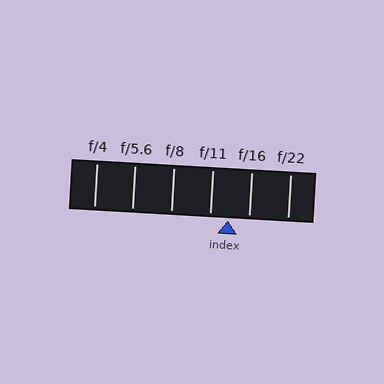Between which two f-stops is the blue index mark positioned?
The index mark is between f/11 and f/16.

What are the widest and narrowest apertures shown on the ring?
The widest aperture shown is f/4 and the narrowest is f/22.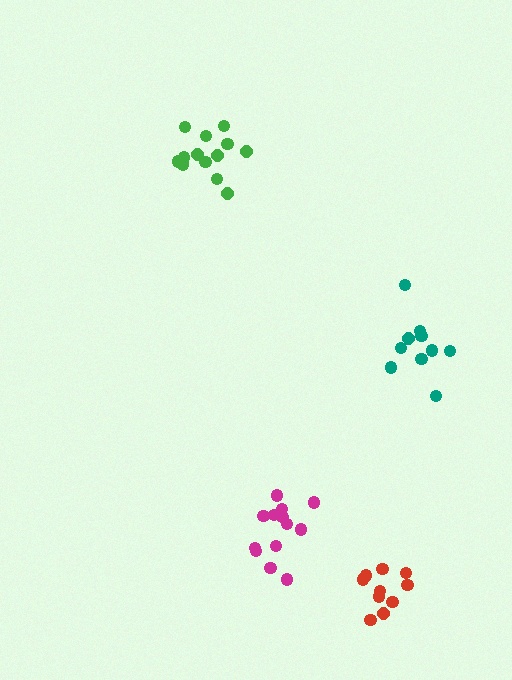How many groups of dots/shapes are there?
There are 4 groups.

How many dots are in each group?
Group 1: 13 dots, Group 2: 10 dots, Group 3: 10 dots, Group 4: 13 dots (46 total).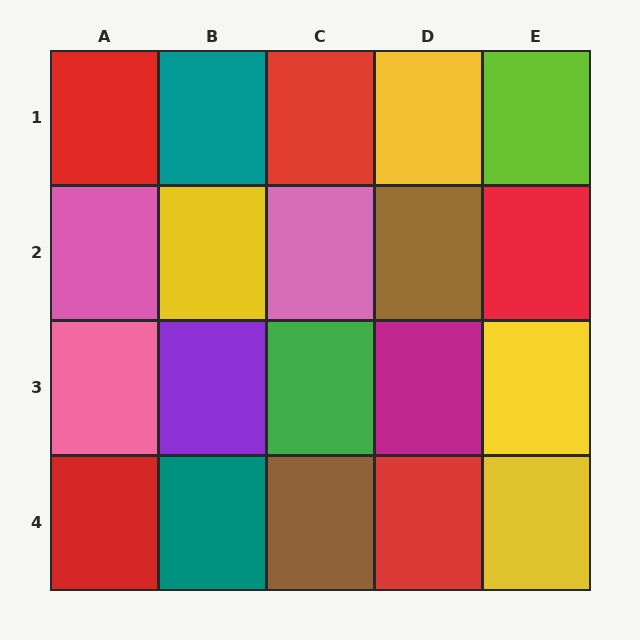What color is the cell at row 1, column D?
Yellow.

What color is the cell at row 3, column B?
Purple.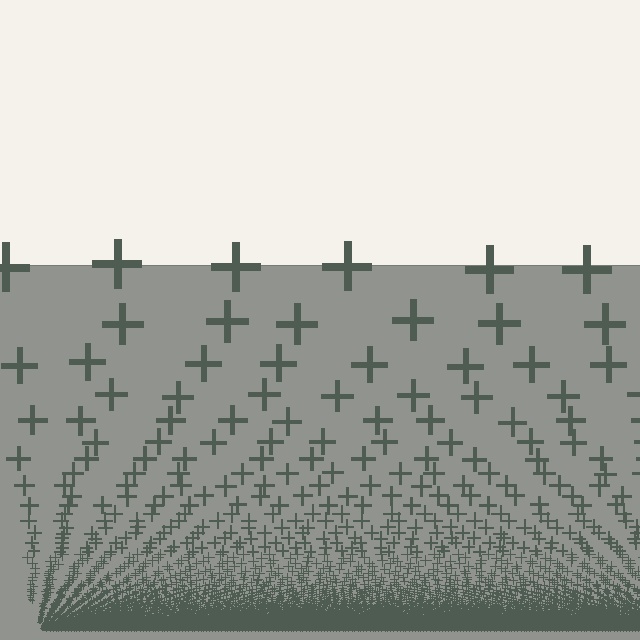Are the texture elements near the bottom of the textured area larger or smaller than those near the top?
Smaller. The gradient is inverted — elements near the bottom are smaller and denser.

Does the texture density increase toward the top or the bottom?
Density increases toward the bottom.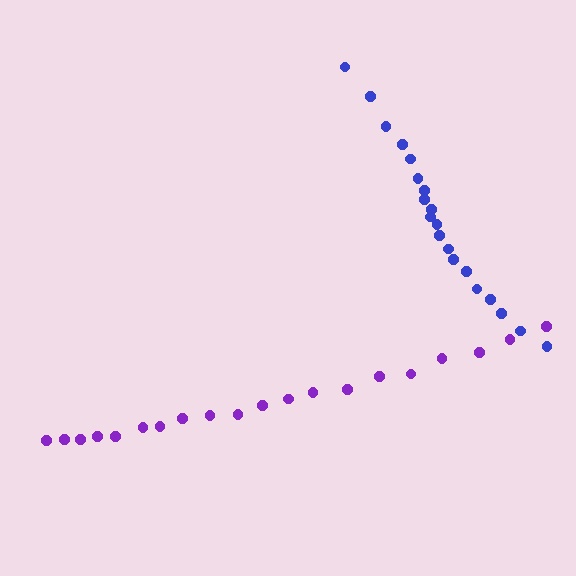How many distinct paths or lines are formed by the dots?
There are 2 distinct paths.